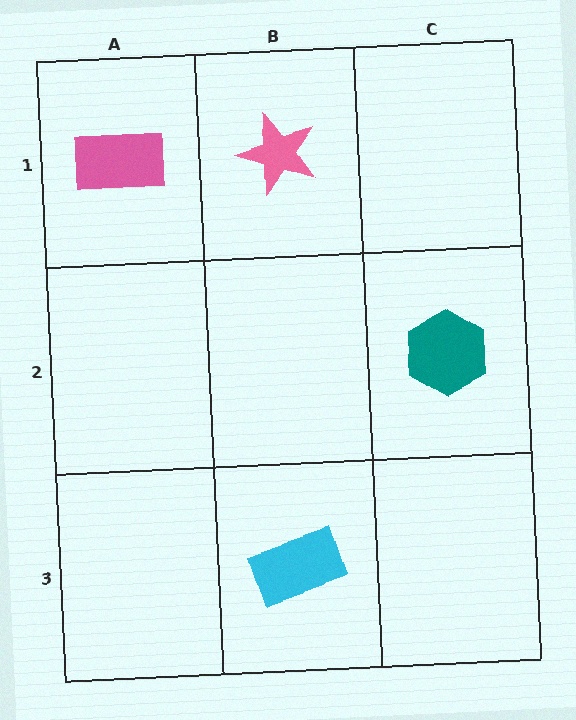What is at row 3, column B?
A cyan rectangle.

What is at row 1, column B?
A pink star.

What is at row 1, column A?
A pink rectangle.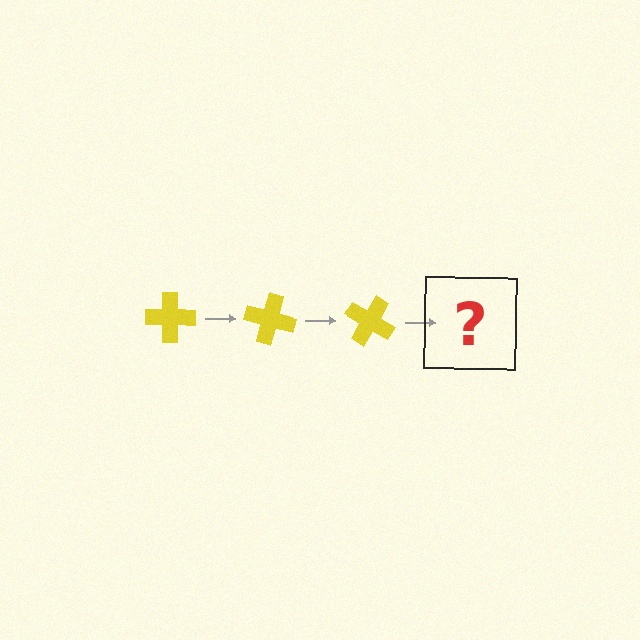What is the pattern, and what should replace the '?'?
The pattern is that the cross rotates 15 degrees each step. The '?' should be a yellow cross rotated 45 degrees.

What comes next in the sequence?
The next element should be a yellow cross rotated 45 degrees.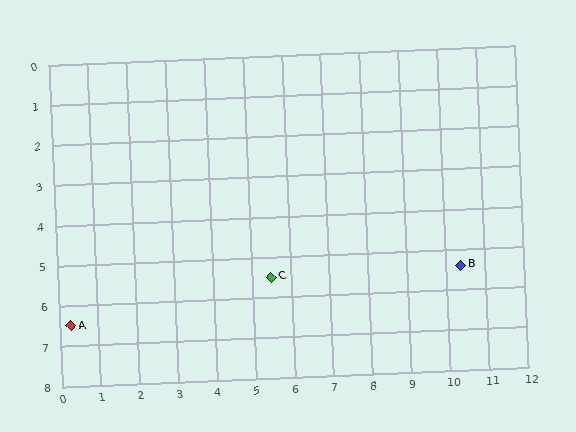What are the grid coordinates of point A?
Point A is at approximately (0.3, 6.5).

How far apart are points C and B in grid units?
Points C and B are about 4.9 grid units apart.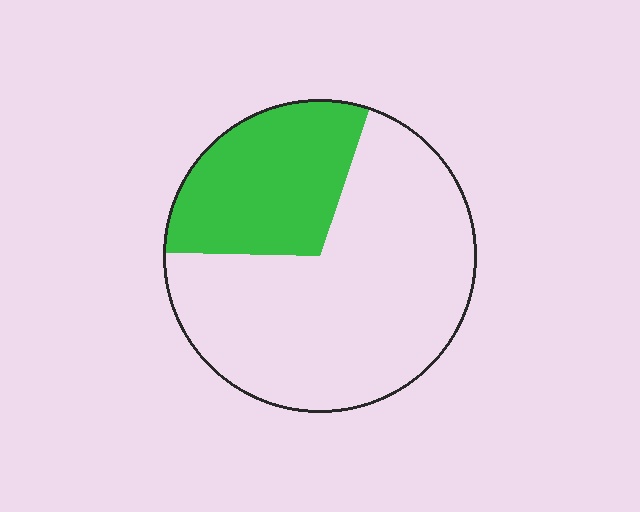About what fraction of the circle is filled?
About one third (1/3).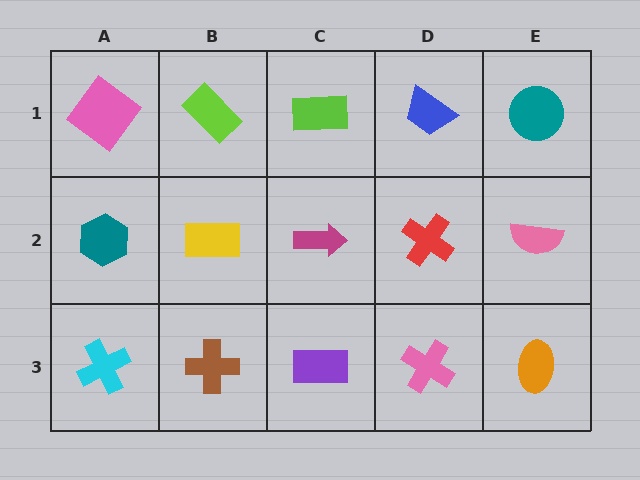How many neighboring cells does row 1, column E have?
2.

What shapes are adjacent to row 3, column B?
A yellow rectangle (row 2, column B), a cyan cross (row 3, column A), a purple rectangle (row 3, column C).